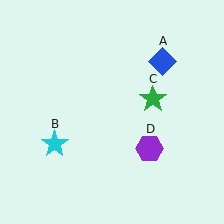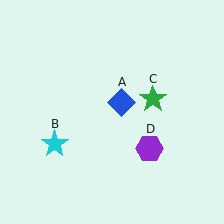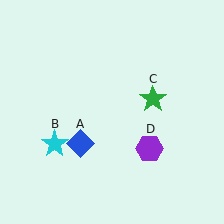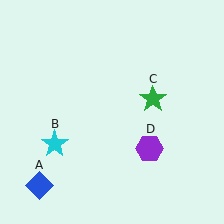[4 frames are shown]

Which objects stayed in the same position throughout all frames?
Cyan star (object B) and green star (object C) and purple hexagon (object D) remained stationary.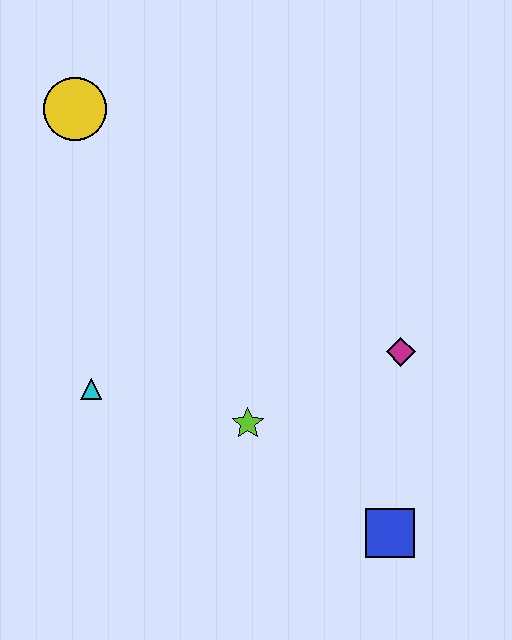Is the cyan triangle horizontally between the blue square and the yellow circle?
Yes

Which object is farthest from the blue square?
The yellow circle is farthest from the blue square.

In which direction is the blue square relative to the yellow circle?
The blue square is below the yellow circle.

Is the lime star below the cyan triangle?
Yes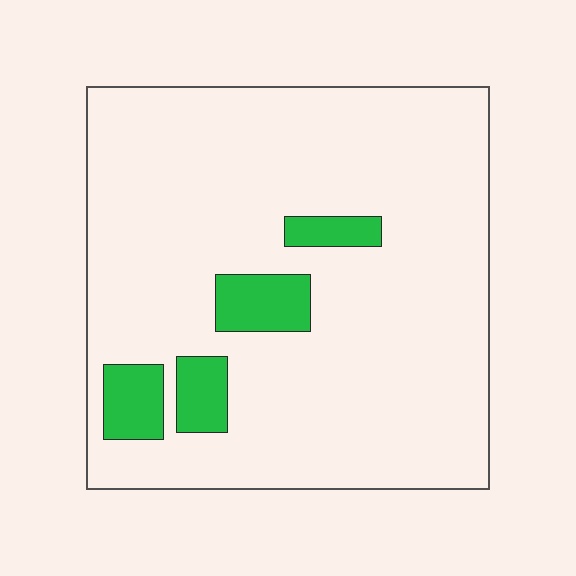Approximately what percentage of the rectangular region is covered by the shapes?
Approximately 10%.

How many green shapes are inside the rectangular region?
4.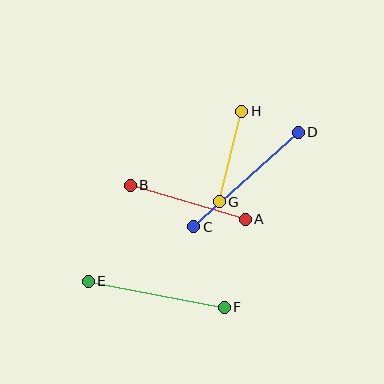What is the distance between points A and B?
The distance is approximately 120 pixels.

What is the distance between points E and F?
The distance is approximately 139 pixels.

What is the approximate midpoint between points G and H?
The midpoint is at approximately (230, 156) pixels.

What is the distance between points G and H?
The distance is approximately 93 pixels.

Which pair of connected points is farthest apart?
Points C and D are farthest apart.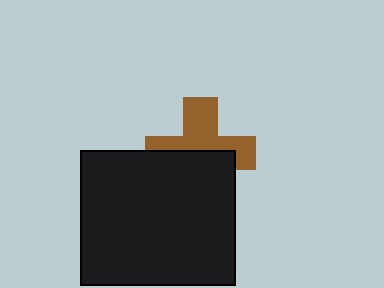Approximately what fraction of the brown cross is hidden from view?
Roughly 49% of the brown cross is hidden behind the black rectangle.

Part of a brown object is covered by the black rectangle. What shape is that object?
It is a cross.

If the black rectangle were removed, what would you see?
You would see the complete brown cross.